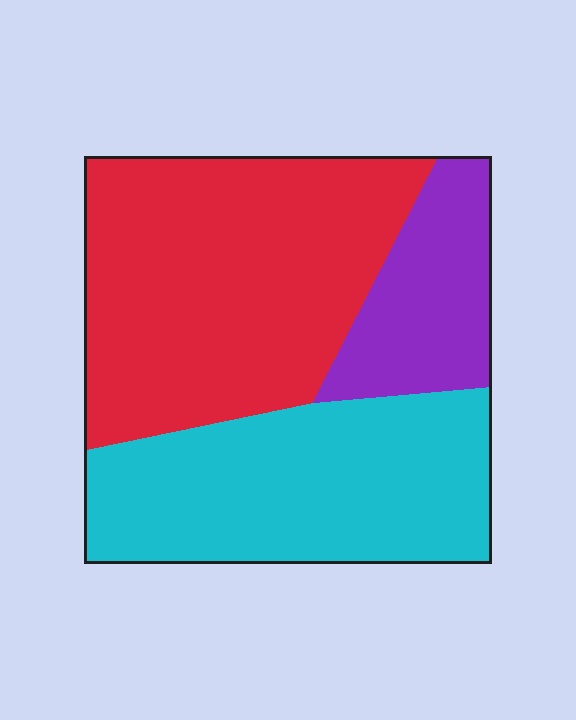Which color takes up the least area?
Purple, at roughly 15%.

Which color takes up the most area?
Red, at roughly 45%.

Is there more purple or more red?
Red.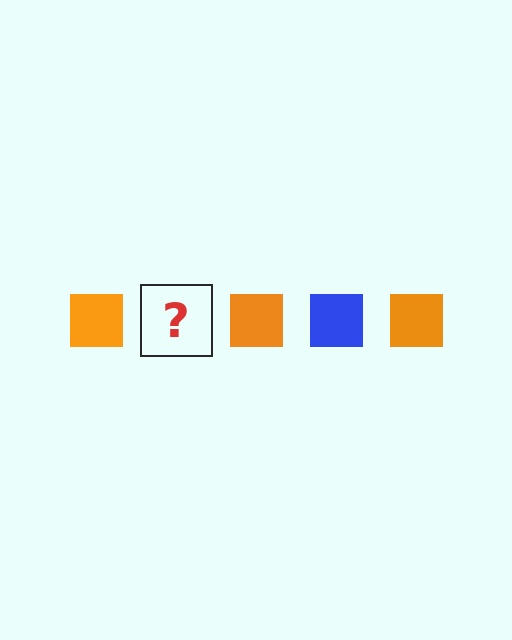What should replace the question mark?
The question mark should be replaced with a blue square.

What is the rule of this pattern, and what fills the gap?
The rule is that the pattern cycles through orange, blue squares. The gap should be filled with a blue square.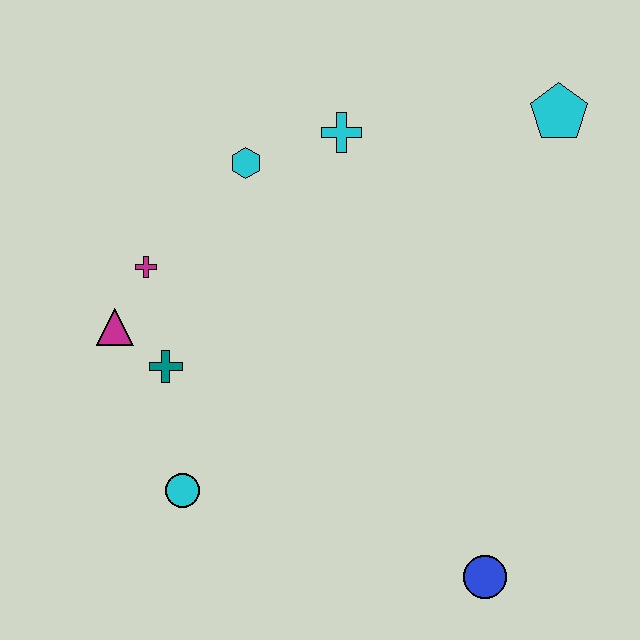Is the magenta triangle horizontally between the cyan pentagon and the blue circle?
No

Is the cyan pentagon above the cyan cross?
Yes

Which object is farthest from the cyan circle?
The cyan pentagon is farthest from the cyan circle.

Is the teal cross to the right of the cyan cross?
No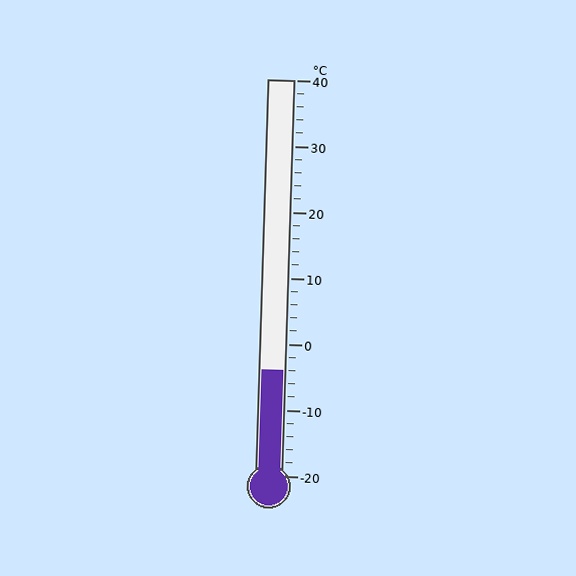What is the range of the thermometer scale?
The thermometer scale ranges from -20°C to 40°C.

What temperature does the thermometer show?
The thermometer shows approximately -4°C.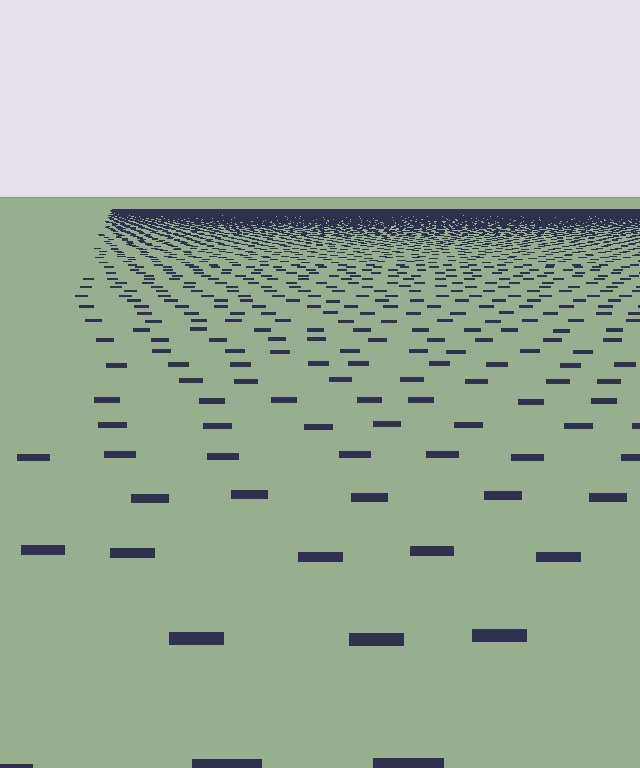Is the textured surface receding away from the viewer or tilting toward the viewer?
The surface is receding away from the viewer. Texture elements get smaller and denser toward the top.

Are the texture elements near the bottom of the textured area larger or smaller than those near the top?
Larger. Near the bottom, elements are closer to the viewer and appear at a bigger on-screen size.